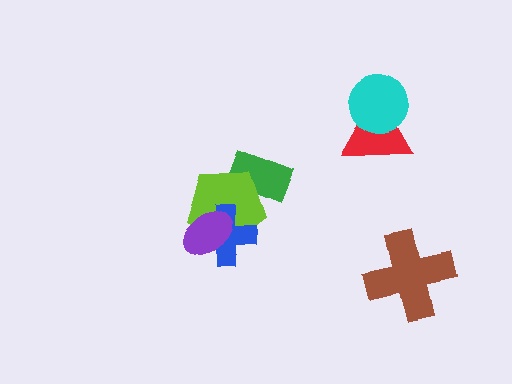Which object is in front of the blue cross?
The purple ellipse is in front of the blue cross.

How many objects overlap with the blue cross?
2 objects overlap with the blue cross.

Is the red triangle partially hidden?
Yes, it is partially covered by another shape.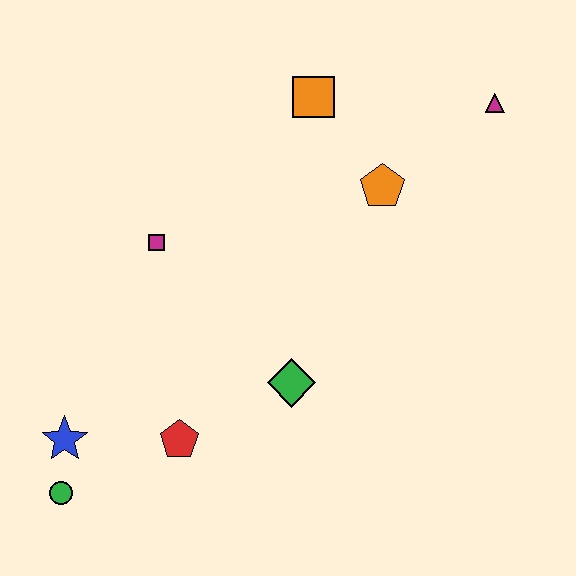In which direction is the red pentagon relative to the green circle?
The red pentagon is to the right of the green circle.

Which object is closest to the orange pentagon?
The orange square is closest to the orange pentagon.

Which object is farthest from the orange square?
The green circle is farthest from the orange square.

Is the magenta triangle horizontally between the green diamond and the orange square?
No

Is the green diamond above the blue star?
Yes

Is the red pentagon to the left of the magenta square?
No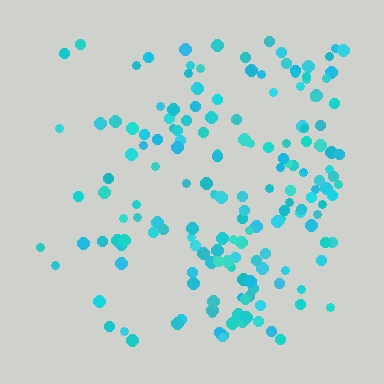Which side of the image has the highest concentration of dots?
The right.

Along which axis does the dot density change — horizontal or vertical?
Horizontal.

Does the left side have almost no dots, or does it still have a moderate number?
Still a moderate number, just noticeably fewer than the right.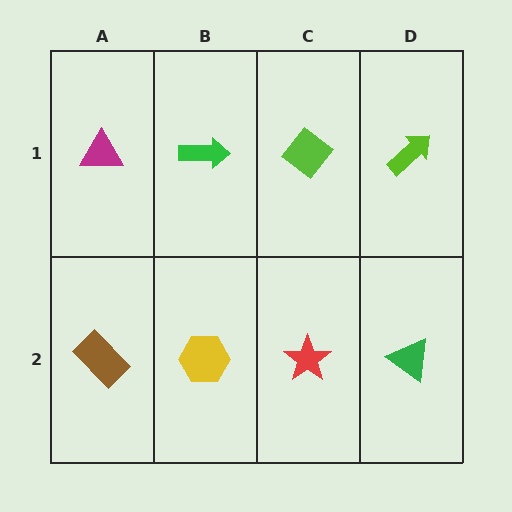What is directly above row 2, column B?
A green arrow.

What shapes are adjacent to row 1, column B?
A yellow hexagon (row 2, column B), a magenta triangle (row 1, column A), a lime diamond (row 1, column C).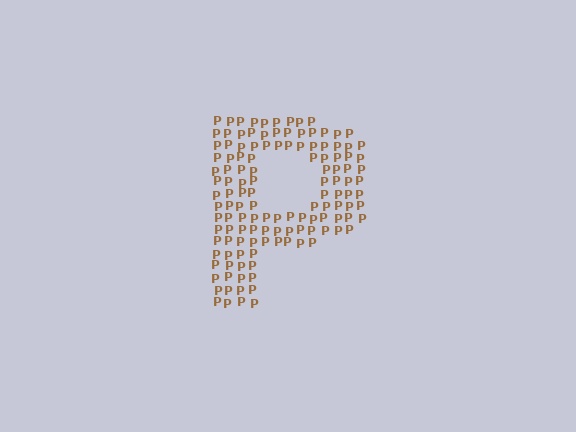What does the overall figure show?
The overall figure shows the letter P.